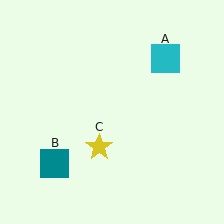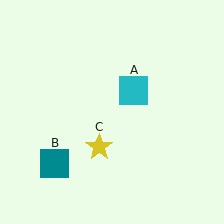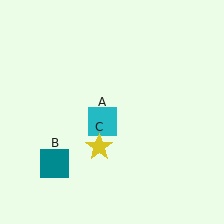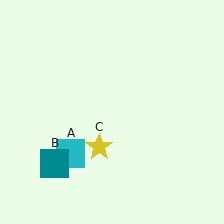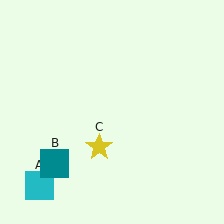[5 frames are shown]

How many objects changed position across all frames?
1 object changed position: cyan square (object A).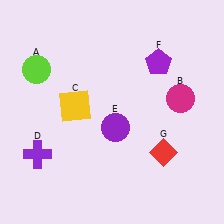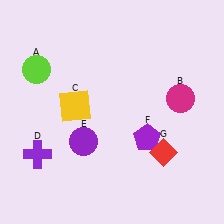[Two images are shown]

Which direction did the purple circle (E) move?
The purple circle (E) moved left.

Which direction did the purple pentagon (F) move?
The purple pentagon (F) moved down.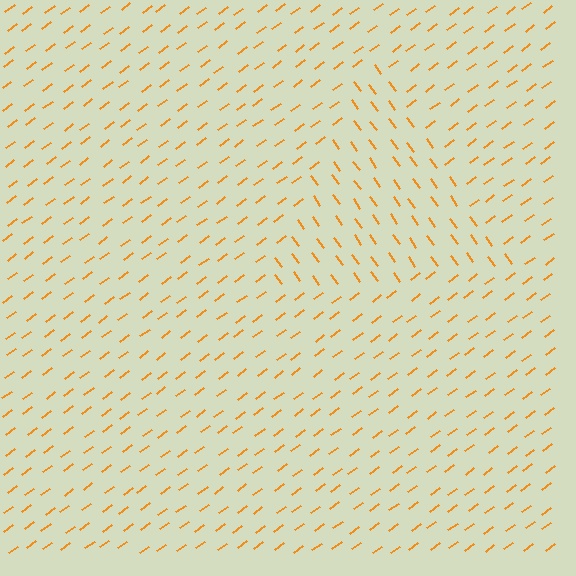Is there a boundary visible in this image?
Yes, there is a texture boundary formed by a change in line orientation.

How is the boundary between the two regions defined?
The boundary is defined purely by a change in line orientation (approximately 90 degrees difference). All lines are the same color and thickness.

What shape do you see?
I see a triangle.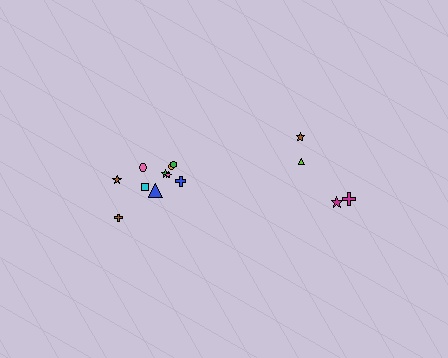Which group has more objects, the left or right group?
The left group.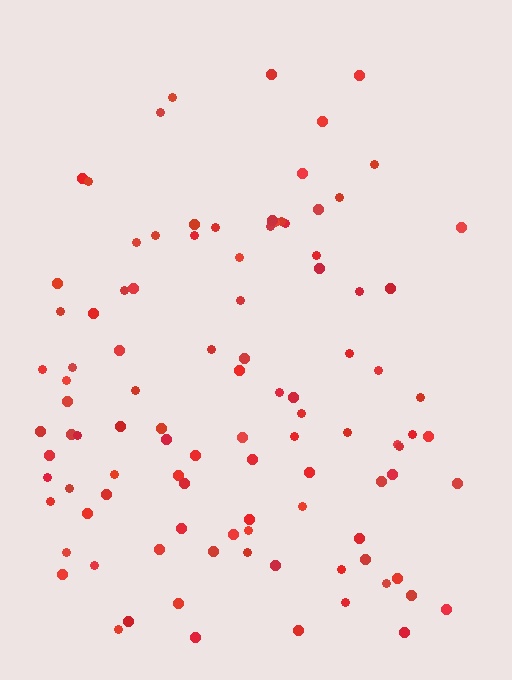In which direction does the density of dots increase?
From top to bottom, with the bottom side densest.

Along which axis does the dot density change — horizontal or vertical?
Vertical.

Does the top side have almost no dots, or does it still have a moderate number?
Still a moderate number, just noticeably fewer than the bottom.